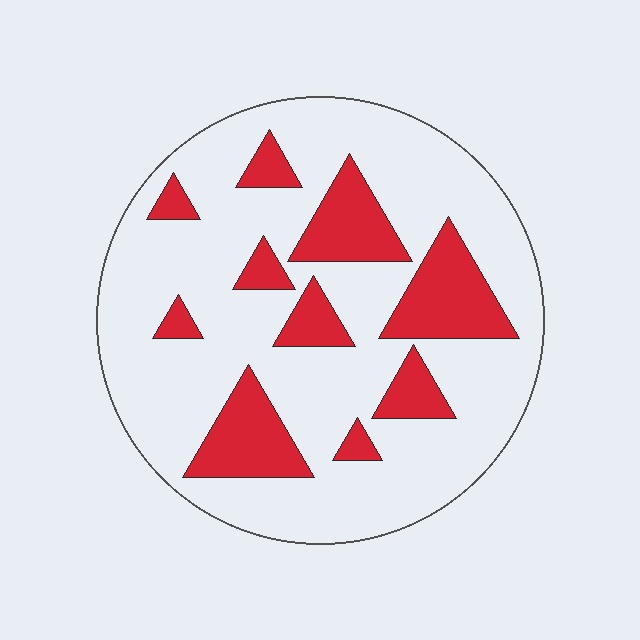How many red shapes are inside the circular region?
10.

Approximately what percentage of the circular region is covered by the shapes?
Approximately 25%.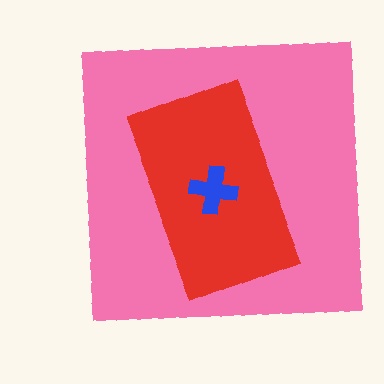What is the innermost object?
The blue cross.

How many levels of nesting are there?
3.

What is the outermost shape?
The pink square.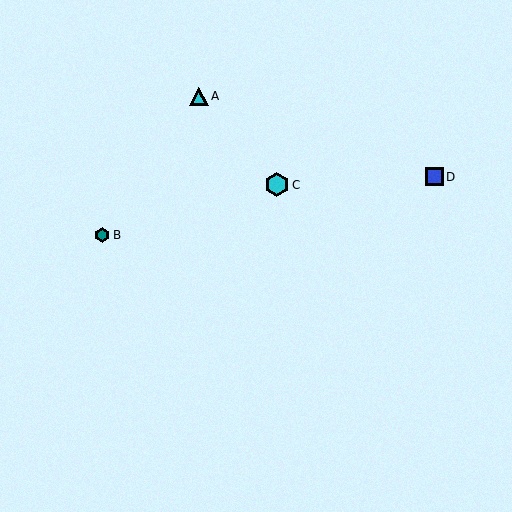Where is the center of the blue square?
The center of the blue square is at (434, 177).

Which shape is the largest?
The cyan hexagon (labeled C) is the largest.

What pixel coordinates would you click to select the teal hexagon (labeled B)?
Click at (102, 235) to select the teal hexagon B.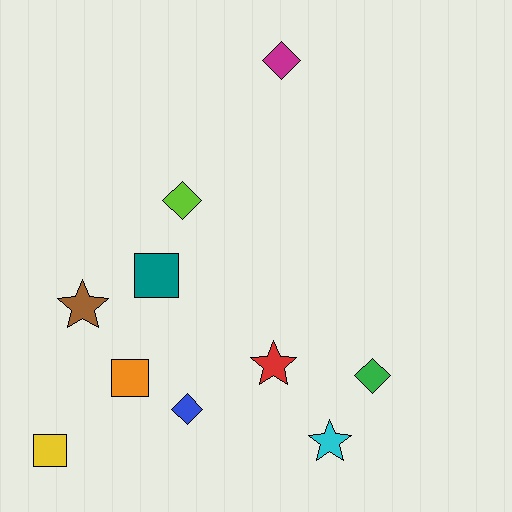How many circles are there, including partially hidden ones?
There are no circles.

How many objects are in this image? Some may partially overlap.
There are 10 objects.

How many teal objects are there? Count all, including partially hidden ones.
There is 1 teal object.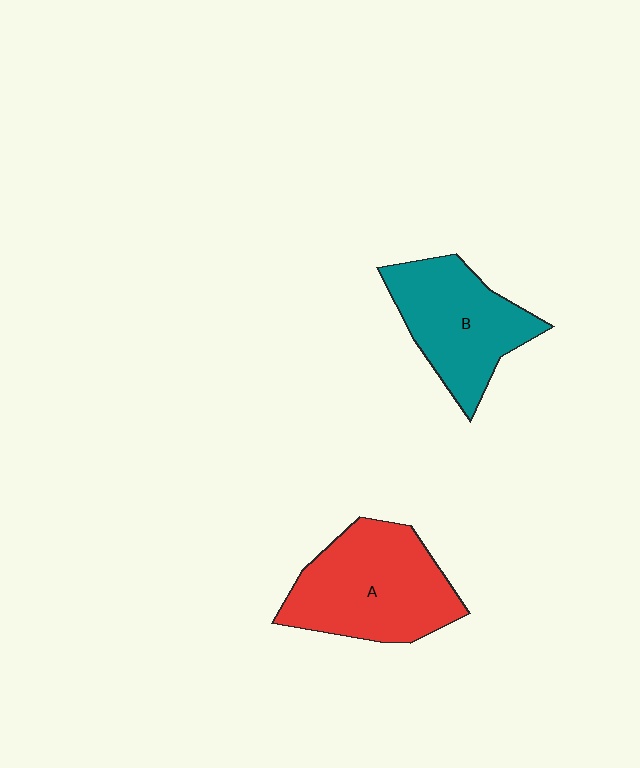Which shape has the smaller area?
Shape B (teal).